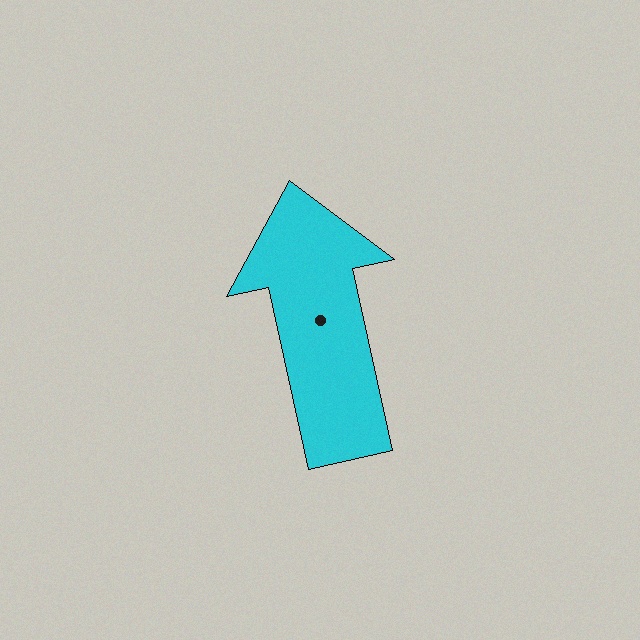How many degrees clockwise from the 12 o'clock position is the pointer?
Approximately 348 degrees.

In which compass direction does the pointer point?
North.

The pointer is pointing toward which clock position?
Roughly 12 o'clock.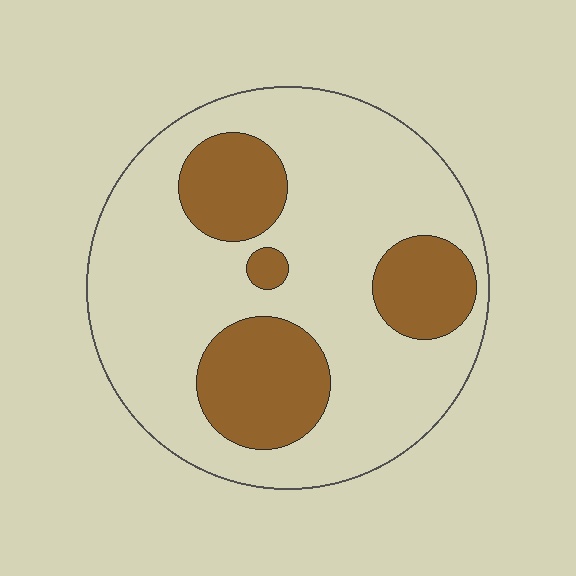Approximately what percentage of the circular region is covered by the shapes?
Approximately 25%.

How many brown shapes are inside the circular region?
4.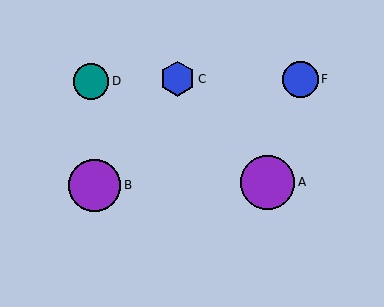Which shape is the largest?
The purple circle (labeled A) is the largest.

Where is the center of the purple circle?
The center of the purple circle is at (95, 186).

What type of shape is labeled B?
Shape B is a purple circle.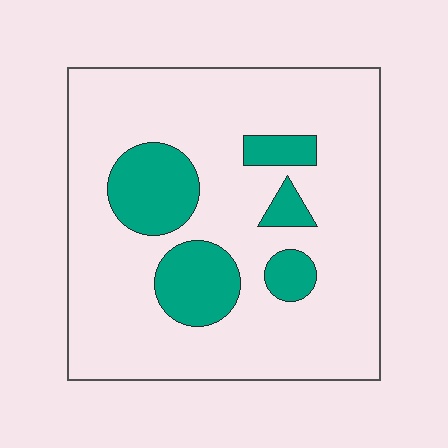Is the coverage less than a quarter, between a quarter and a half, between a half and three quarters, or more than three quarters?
Less than a quarter.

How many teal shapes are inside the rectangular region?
5.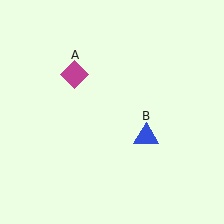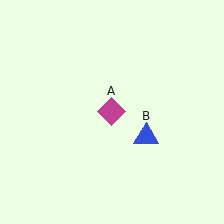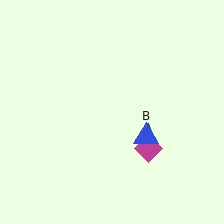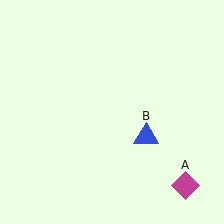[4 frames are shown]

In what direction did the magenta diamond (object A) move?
The magenta diamond (object A) moved down and to the right.